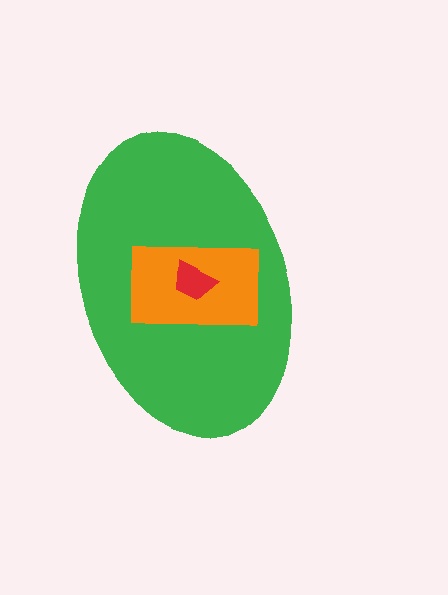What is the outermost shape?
The green ellipse.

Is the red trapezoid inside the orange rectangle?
Yes.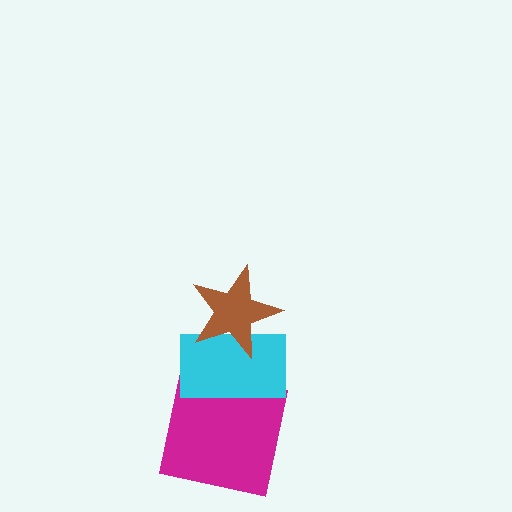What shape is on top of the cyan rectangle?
The brown star is on top of the cyan rectangle.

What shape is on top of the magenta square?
The cyan rectangle is on top of the magenta square.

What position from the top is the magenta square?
The magenta square is 3rd from the top.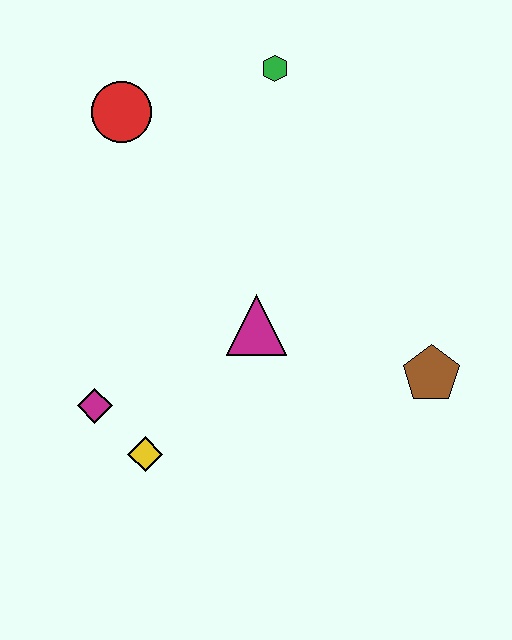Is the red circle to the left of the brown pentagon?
Yes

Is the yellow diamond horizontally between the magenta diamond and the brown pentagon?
Yes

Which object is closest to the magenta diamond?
The yellow diamond is closest to the magenta diamond.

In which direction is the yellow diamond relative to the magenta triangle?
The yellow diamond is below the magenta triangle.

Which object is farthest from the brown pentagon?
The red circle is farthest from the brown pentagon.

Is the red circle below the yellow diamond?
No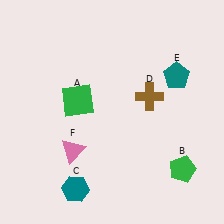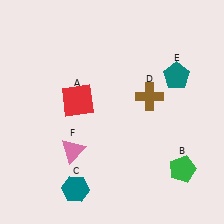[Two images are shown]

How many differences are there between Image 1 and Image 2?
There is 1 difference between the two images.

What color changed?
The square (A) changed from green in Image 1 to red in Image 2.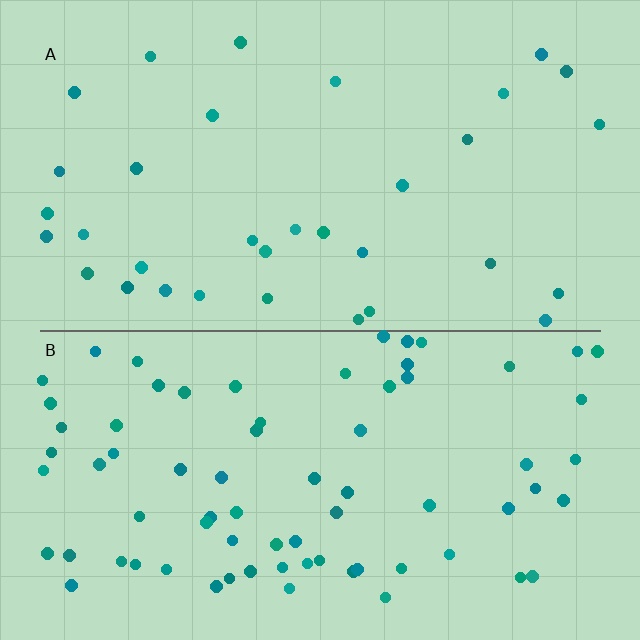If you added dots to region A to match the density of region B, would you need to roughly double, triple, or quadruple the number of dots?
Approximately double.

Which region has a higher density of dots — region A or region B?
B (the bottom).